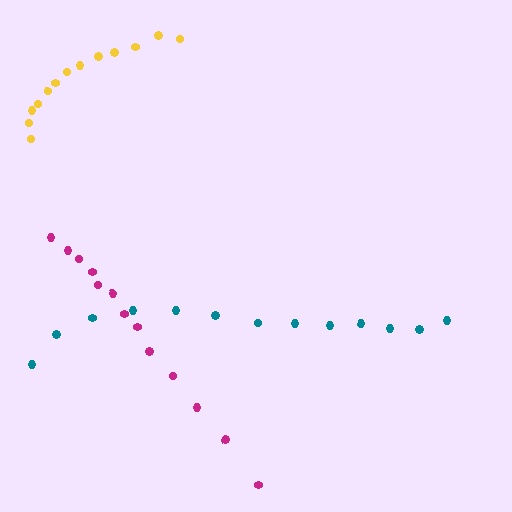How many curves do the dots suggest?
There are 3 distinct paths.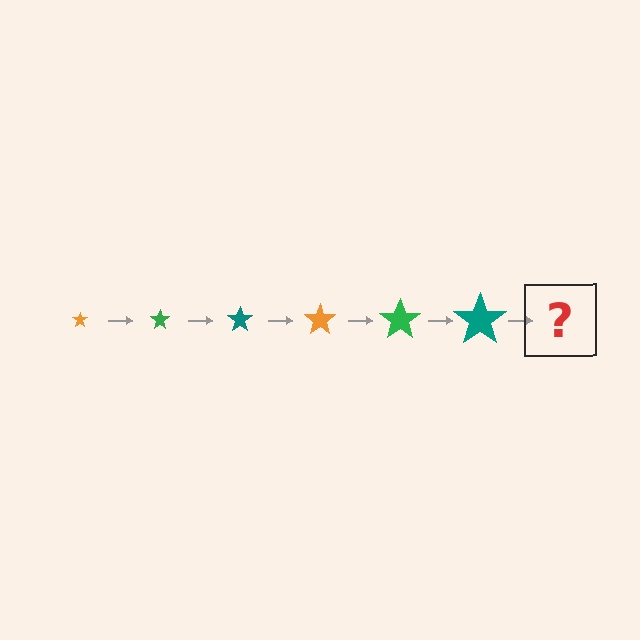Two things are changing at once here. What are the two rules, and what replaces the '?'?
The two rules are that the star grows larger each step and the color cycles through orange, green, and teal. The '?' should be an orange star, larger than the previous one.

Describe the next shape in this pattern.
It should be an orange star, larger than the previous one.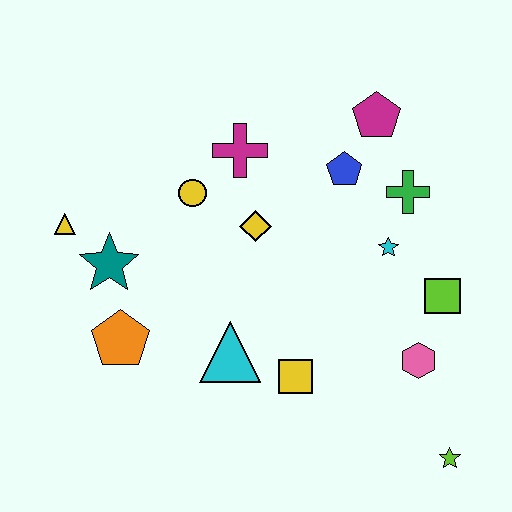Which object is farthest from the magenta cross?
The lime star is farthest from the magenta cross.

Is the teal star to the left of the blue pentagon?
Yes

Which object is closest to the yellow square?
The cyan triangle is closest to the yellow square.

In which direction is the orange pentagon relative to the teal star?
The orange pentagon is below the teal star.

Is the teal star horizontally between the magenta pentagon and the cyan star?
No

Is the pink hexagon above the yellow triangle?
No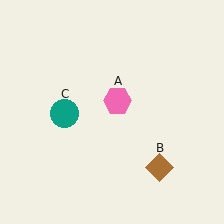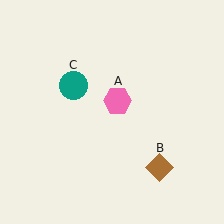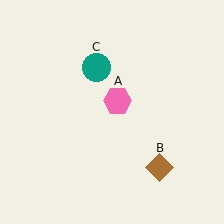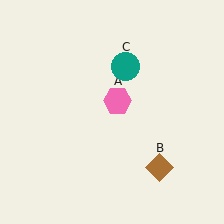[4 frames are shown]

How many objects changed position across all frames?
1 object changed position: teal circle (object C).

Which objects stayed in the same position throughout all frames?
Pink hexagon (object A) and brown diamond (object B) remained stationary.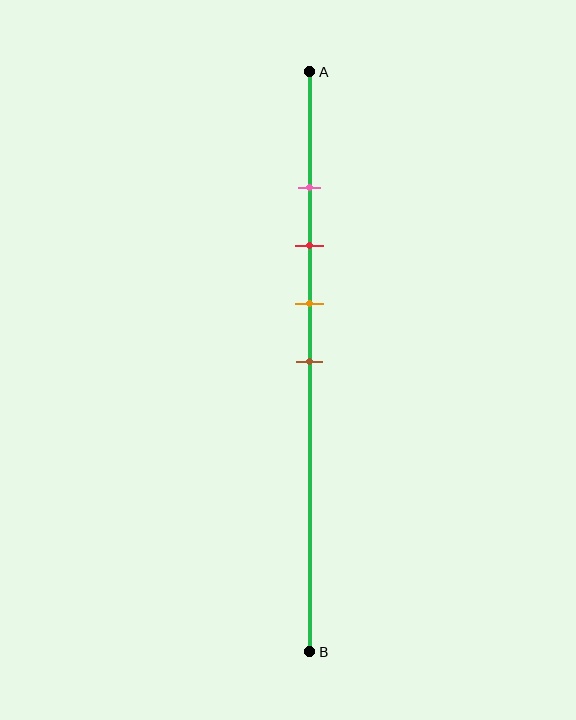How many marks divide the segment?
There are 4 marks dividing the segment.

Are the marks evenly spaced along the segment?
Yes, the marks are approximately evenly spaced.